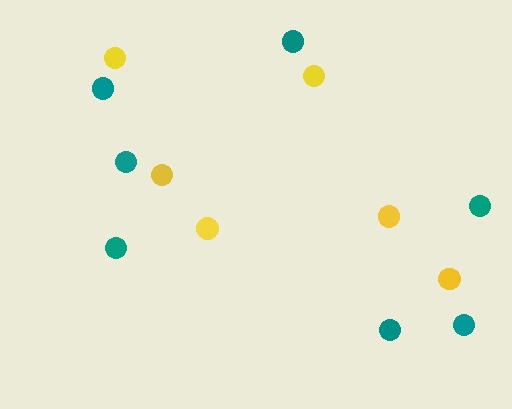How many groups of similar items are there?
There are 2 groups: one group of yellow circles (6) and one group of teal circles (7).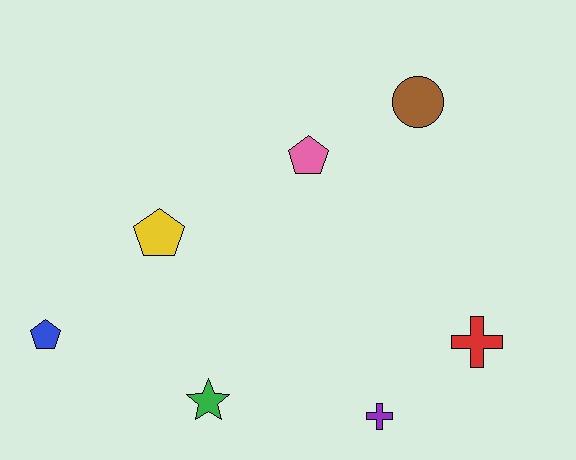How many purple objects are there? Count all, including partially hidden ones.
There is 1 purple object.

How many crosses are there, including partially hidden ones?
There are 2 crosses.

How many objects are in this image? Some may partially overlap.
There are 7 objects.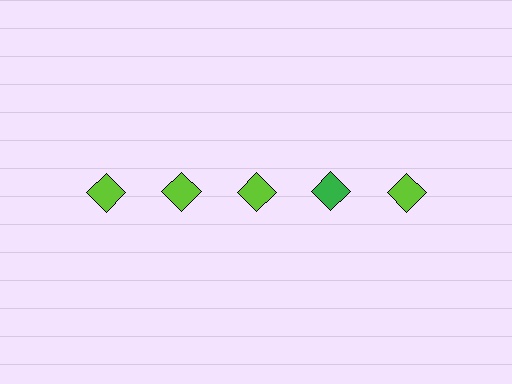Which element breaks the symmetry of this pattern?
The green diamond in the top row, second from right column breaks the symmetry. All other shapes are lime diamonds.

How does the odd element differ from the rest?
It has a different color: green instead of lime.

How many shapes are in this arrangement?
There are 5 shapes arranged in a grid pattern.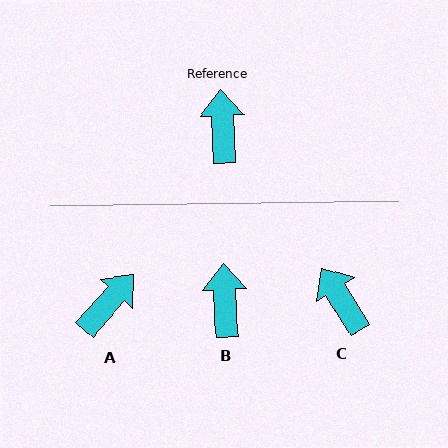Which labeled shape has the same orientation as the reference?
B.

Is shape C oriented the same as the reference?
No, it is off by about 29 degrees.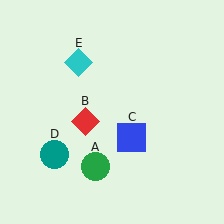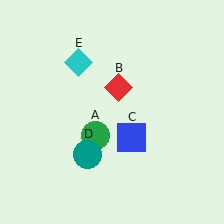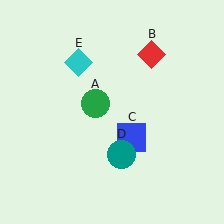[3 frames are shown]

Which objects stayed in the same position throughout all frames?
Blue square (object C) and cyan diamond (object E) remained stationary.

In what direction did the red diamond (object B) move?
The red diamond (object B) moved up and to the right.